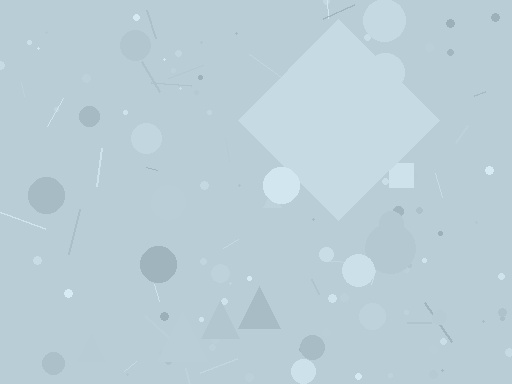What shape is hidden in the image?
A diamond is hidden in the image.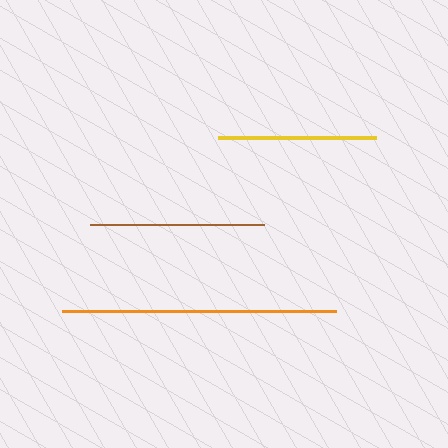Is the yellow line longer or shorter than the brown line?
The brown line is longer than the yellow line.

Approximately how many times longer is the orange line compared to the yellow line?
The orange line is approximately 1.7 times the length of the yellow line.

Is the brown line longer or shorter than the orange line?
The orange line is longer than the brown line.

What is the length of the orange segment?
The orange segment is approximately 274 pixels long.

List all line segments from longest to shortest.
From longest to shortest: orange, brown, yellow.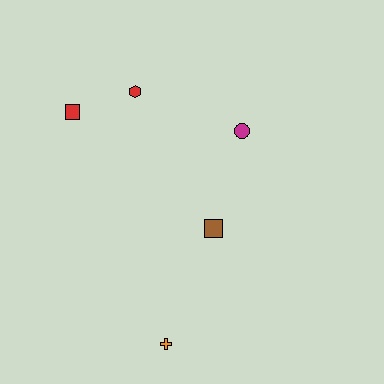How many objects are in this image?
There are 5 objects.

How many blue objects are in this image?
There are no blue objects.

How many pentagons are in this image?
There are no pentagons.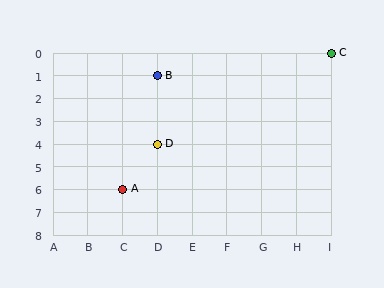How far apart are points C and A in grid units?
Points C and A are 6 columns and 6 rows apart (about 8.5 grid units diagonally).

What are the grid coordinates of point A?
Point A is at grid coordinates (C, 6).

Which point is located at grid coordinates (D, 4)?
Point D is at (D, 4).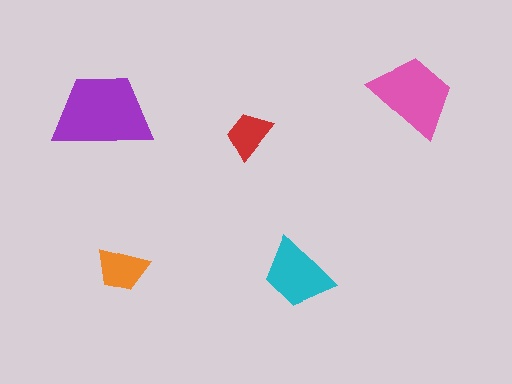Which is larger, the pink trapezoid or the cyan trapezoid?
The pink one.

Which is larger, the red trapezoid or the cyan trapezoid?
The cyan one.